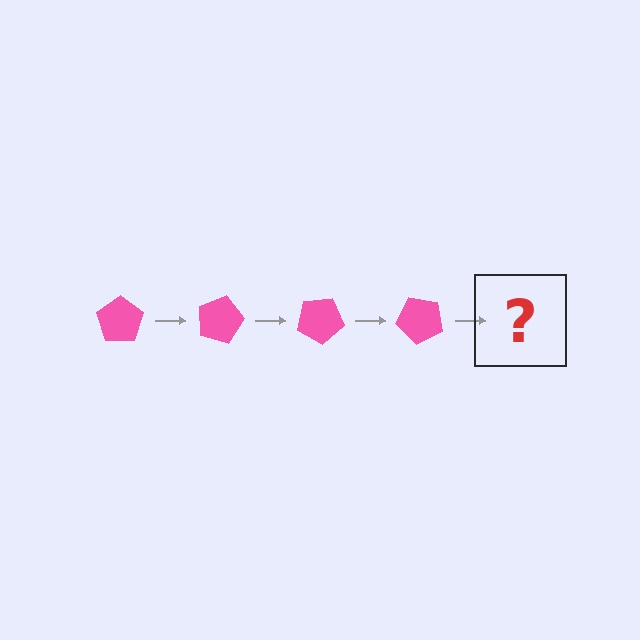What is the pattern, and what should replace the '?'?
The pattern is that the pentagon rotates 15 degrees each step. The '?' should be a pink pentagon rotated 60 degrees.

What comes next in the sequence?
The next element should be a pink pentagon rotated 60 degrees.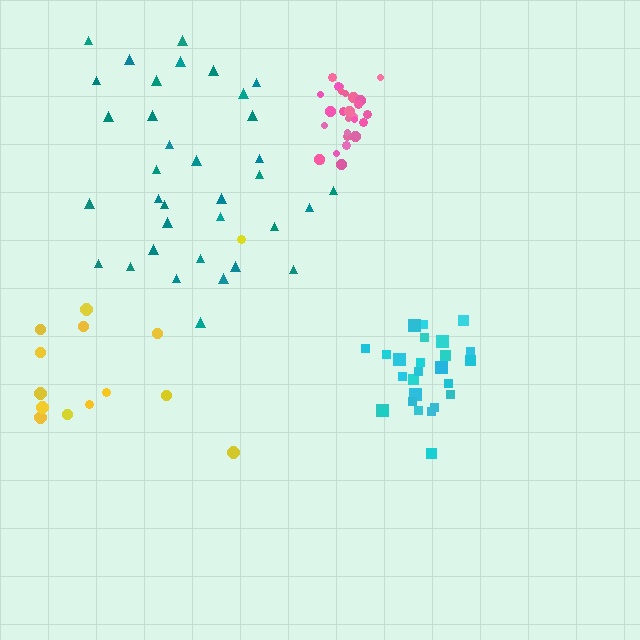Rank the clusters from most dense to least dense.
pink, cyan, teal, yellow.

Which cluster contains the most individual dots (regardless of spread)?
Teal (35).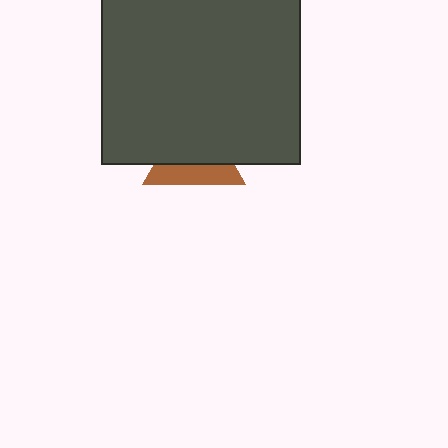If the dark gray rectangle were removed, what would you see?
You would see the complete brown triangle.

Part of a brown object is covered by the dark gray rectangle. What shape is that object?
It is a triangle.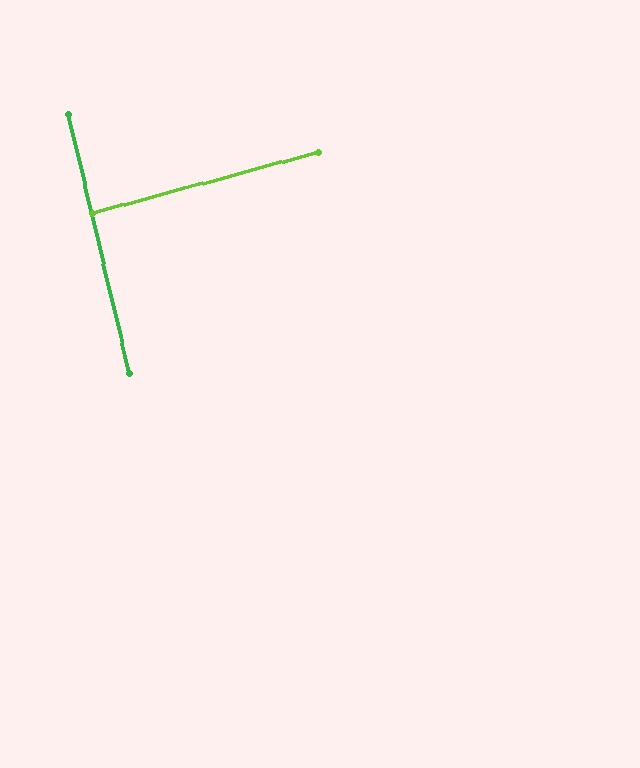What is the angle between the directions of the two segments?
Approximately 88 degrees.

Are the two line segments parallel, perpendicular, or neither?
Perpendicular — they meet at approximately 88°.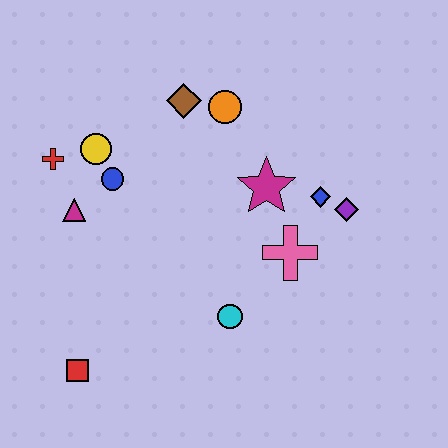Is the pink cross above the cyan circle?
Yes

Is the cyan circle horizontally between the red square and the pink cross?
Yes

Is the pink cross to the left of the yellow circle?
No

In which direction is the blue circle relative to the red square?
The blue circle is above the red square.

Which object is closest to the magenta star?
The blue diamond is closest to the magenta star.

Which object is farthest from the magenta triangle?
The purple diamond is farthest from the magenta triangle.